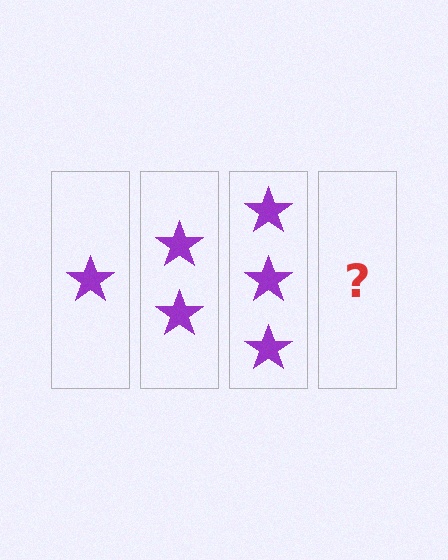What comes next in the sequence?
The next element should be 4 stars.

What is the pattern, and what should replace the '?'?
The pattern is that each step adds one more star. The '?' should be 4 stars.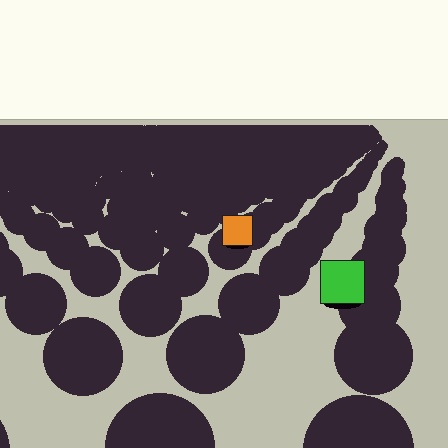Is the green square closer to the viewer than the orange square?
Yes. The green square is closer — you can tell from the texture gradient: the ground texture is coarser near it.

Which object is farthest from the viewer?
The orange square is farthest from the viewer. It appears smaller and the ground texture around it is denser.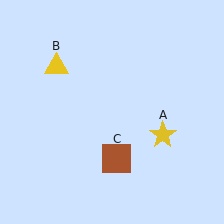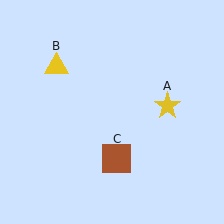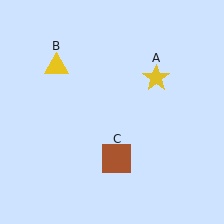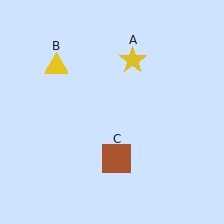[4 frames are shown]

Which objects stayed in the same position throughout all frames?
Yellow triangle (object B) and brown square (object C) remained stationary.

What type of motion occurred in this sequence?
The yellow star (object A) rotated counterclockwise around the center of the scene.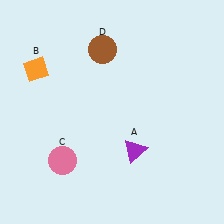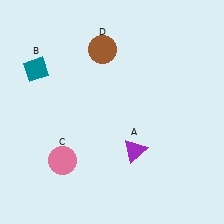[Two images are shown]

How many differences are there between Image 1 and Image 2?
There is 1 difference between the two images.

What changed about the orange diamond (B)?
In Image 1, B is orange. In Image 2, it changed to teal.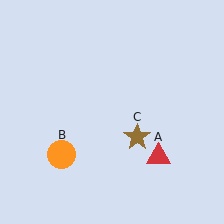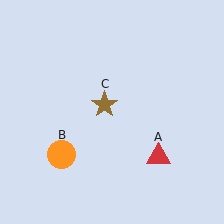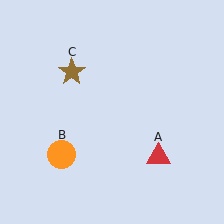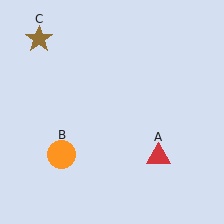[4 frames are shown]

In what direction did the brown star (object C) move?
The brown star (object C) moved up and to the left.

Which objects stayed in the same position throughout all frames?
Red triangle (object A) and orange circle (object B) remained stationary.